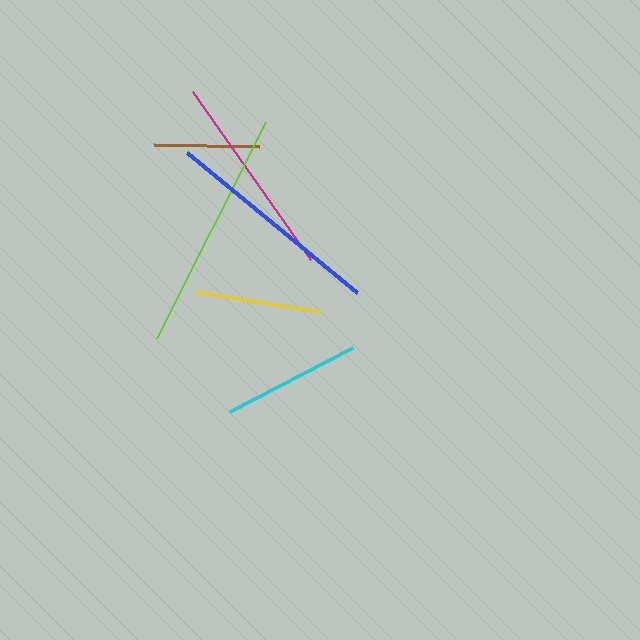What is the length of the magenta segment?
The magenta segment is approximately 205 pixels long.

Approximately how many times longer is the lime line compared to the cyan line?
The lime line is approximately 1.7 times the length of the cyan line.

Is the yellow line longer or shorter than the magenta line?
The magenta line is longer than the yellow line.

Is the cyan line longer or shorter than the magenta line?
The magenta line is longer than the cyan line.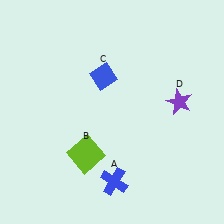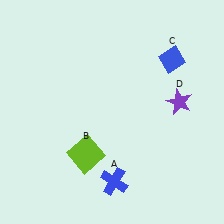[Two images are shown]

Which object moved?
The blue diamond (C) moved right.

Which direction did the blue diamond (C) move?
The blue diamond (C) moved right.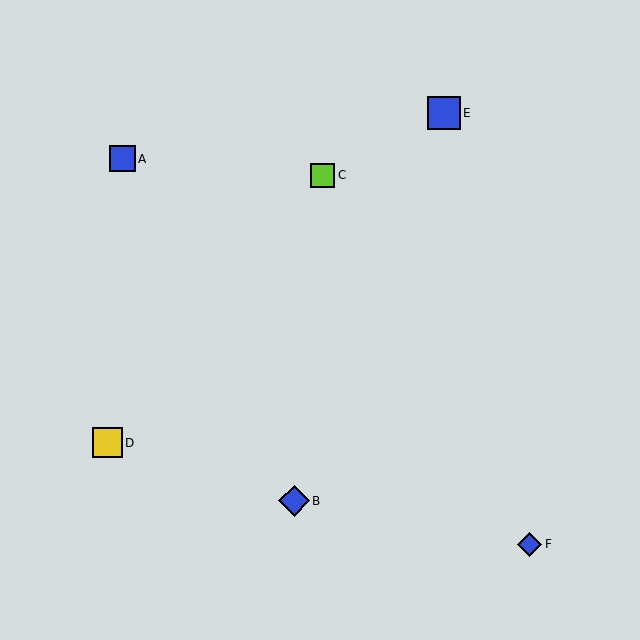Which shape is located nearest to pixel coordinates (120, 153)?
The blue square (labeled A) at (122, 159) is nearest to that location.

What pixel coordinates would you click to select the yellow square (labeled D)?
Click at (107, 443) to select the yellow square D.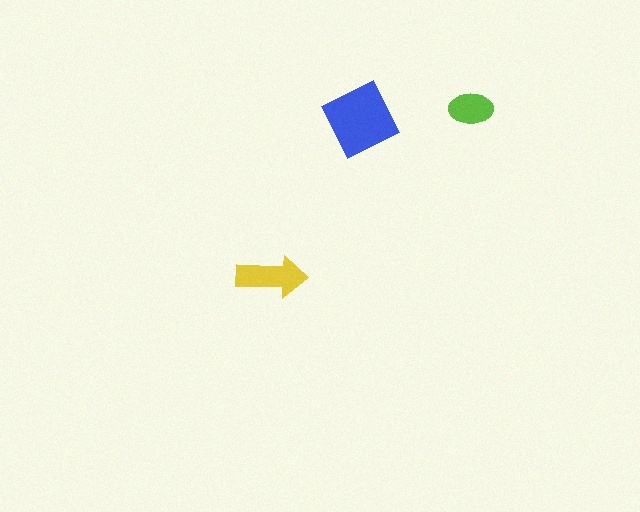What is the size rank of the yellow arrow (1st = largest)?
2nd.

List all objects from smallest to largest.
The lime ellipse, the yellow arrow, the blue diamond.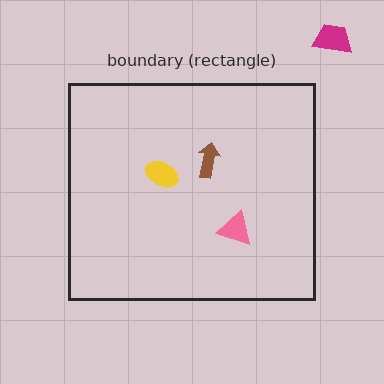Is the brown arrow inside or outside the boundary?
Inside.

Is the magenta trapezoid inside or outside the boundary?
Outside.